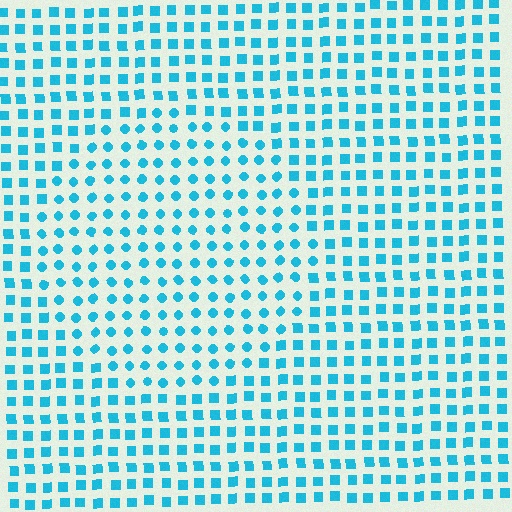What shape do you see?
I see a circle.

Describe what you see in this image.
The image is filled with small cyan elements arranged in a uniform grid. A circle-shaped region contains circles, while the surrounding area contains squares. The boundary is defined purely by the change in element shape.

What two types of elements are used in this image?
The image uses circles inside the circle region and squares outside it.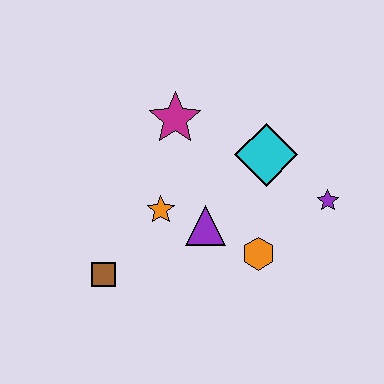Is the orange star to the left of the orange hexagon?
Yes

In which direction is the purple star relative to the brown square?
The purple star is to the right of the brown square.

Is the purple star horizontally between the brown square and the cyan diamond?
No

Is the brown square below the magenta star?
Yes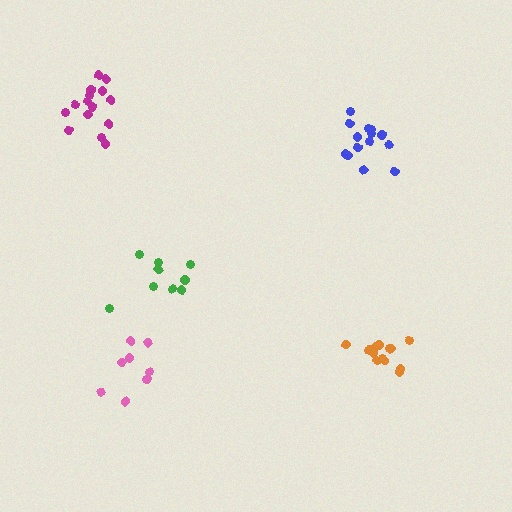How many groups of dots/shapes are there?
There are 5 groups.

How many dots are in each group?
Group 1: 9 dots, Group 2: 15 dots, Group 3: 14 dots, Group 4: 9 dots, Group 5: 14 dots (61 total).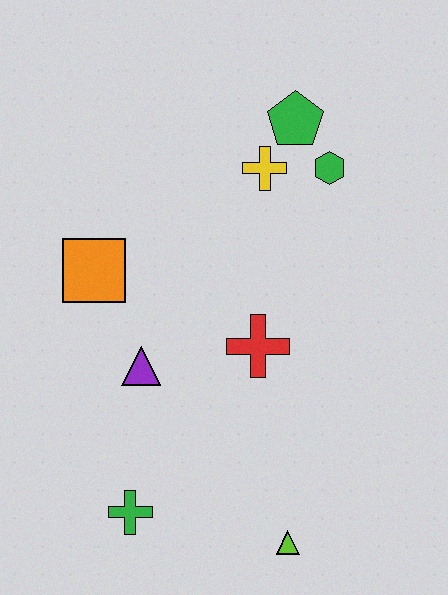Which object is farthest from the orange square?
The lime triangle is farthest from the orange square.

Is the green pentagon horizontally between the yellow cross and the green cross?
No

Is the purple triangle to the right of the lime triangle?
No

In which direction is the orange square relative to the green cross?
The orange square is above the green cross.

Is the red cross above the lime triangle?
Yes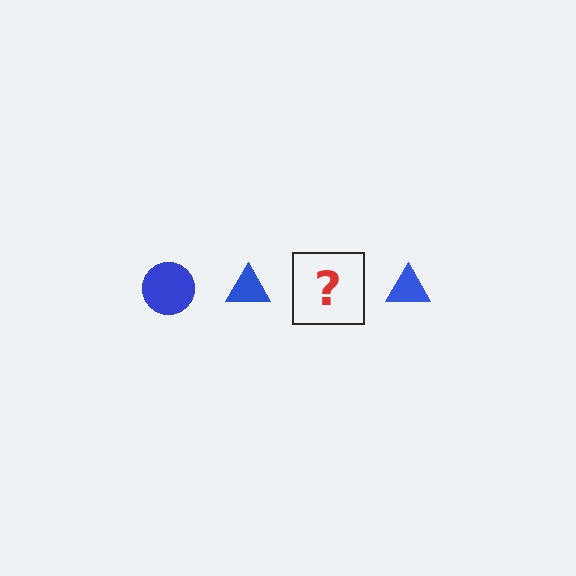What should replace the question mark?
The question mark should be replaced with a blue circle.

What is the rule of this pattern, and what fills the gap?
The rule is that the pattern cycles through circle, triangle shapes in blue. The gap should be filled with a blue circle.